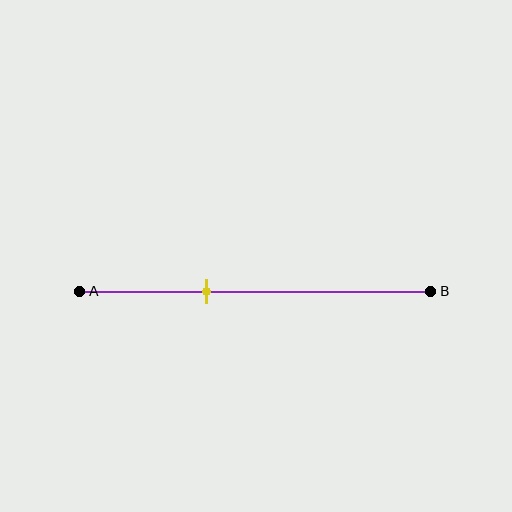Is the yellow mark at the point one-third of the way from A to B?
Yes, the mark is approximately at the one-third point.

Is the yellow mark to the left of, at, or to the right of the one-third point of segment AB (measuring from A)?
The yellow mark is approximately at the one-third point of segment AB.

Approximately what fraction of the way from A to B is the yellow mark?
The yellow mark is approximately 35% of the way from A to B.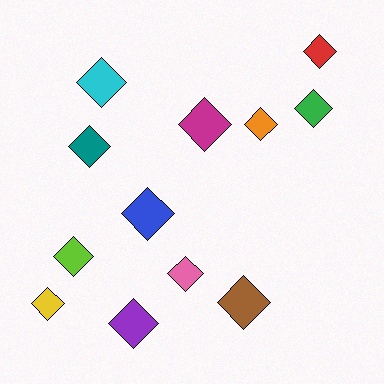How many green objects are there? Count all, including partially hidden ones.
There is 1 green object.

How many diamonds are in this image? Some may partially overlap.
There are 12 diamonds.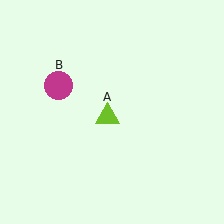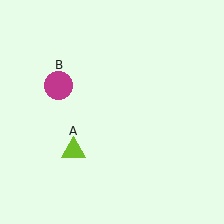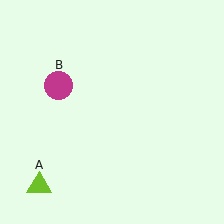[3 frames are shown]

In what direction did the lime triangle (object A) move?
The lime triangle (object A) moved down and to the left.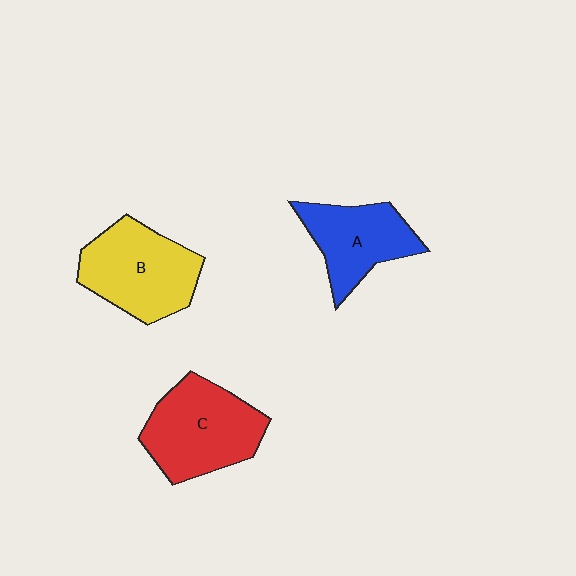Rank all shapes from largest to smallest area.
From largest to smallest: C (red), B (yellow), A (blue).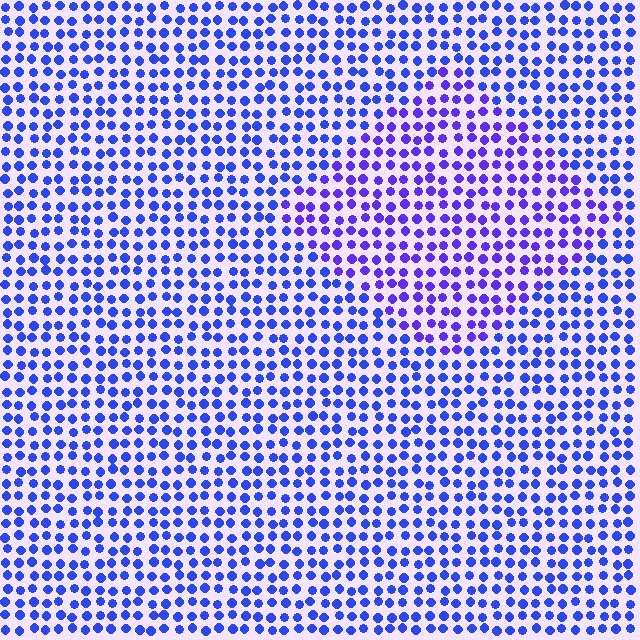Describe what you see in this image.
The image is filled with small blue elements in a uniform arrangement. A diamond-shaped region is visible where the elements are tinted to a slightly different hue, forming a subtle color boundary.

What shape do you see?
I see a diamond.